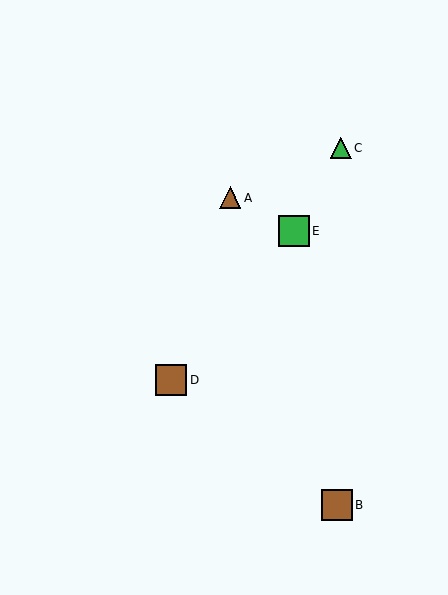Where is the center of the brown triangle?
The center of the brown triangle is at (230, 198).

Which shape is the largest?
The brown square (labeled B) is the largest.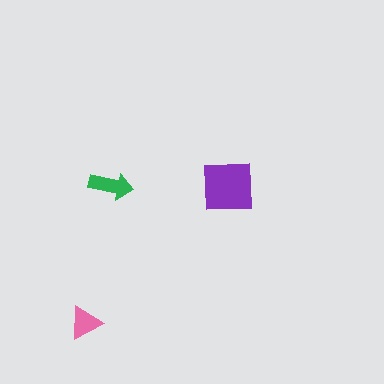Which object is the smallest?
The pink triangle.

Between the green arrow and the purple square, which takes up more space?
The purple square.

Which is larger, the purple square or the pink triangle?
The purple square.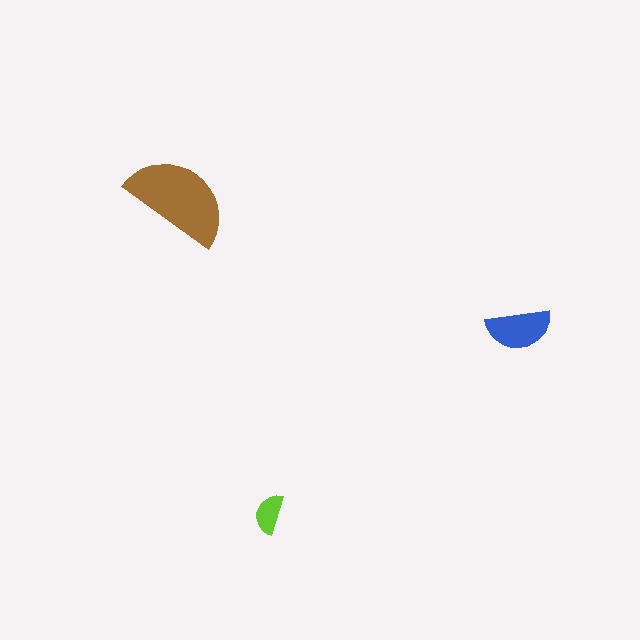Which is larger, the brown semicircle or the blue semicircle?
The brown one.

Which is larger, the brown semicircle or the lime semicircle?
The brown one.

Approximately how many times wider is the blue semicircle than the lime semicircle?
About 1.5 times wider.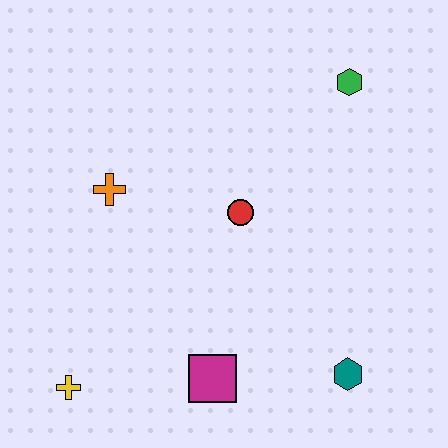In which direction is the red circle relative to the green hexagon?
The red circle is below the green hexagon.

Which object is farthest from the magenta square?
The green hexagon is farthest from the magenta square.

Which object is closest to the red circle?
The orange cross is closest to the red circle.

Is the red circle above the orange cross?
No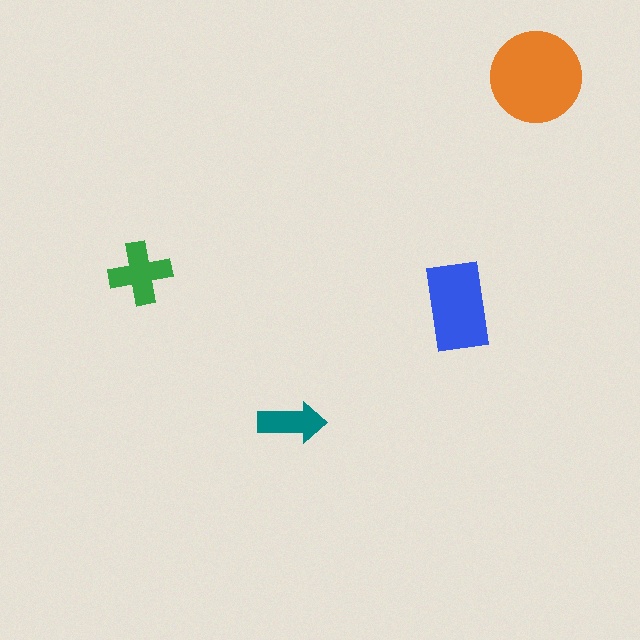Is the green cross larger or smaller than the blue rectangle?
Smaller.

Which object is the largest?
The orange circle.